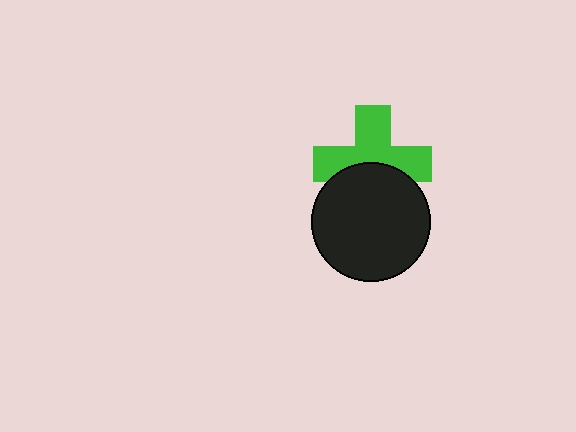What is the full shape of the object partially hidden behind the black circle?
The partially hidden object is a green cross.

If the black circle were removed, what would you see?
You would see the complete green cross.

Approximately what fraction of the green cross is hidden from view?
Roughly 38% of the green cross is hidden behind the black circle.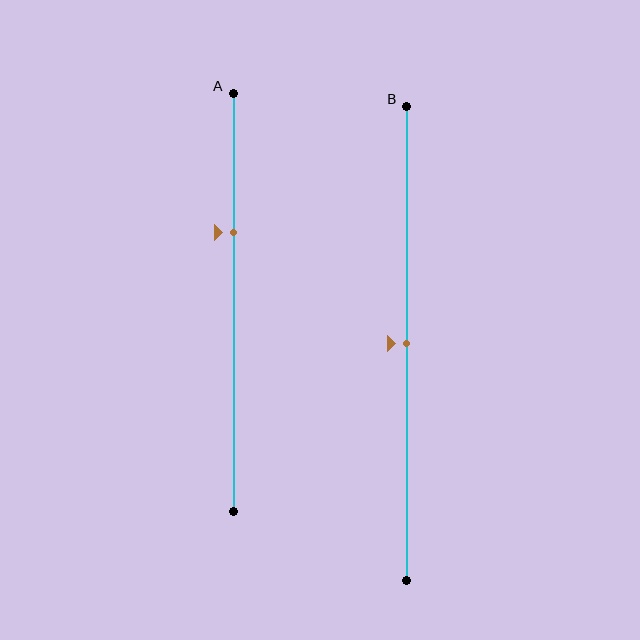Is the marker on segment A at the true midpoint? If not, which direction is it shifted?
No, the marker on segment A is shifted upward by about 17% of the segment length.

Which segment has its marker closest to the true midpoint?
Segment B has its marker closest to the true midpoint.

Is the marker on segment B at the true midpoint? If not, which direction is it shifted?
Yes, the marker on segment B is at the true midpoint.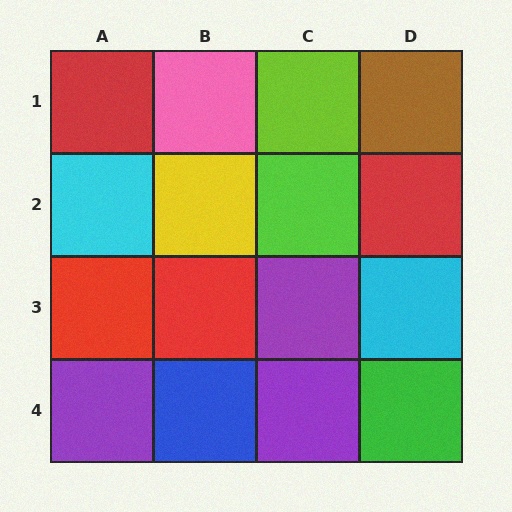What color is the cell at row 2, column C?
Lime.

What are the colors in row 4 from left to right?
Purple, blue, purple, green.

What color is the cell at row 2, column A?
Cyan.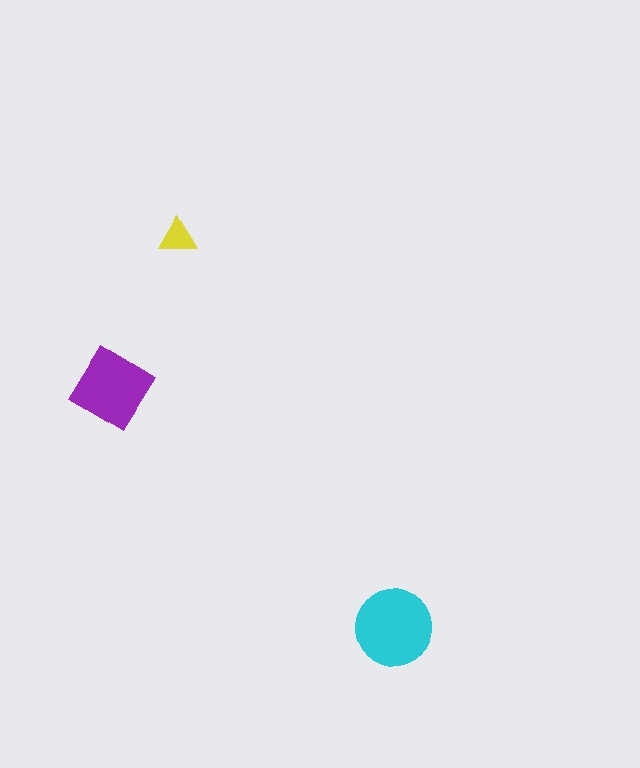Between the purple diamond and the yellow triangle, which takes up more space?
The purple diamond.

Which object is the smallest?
The yellow triangle.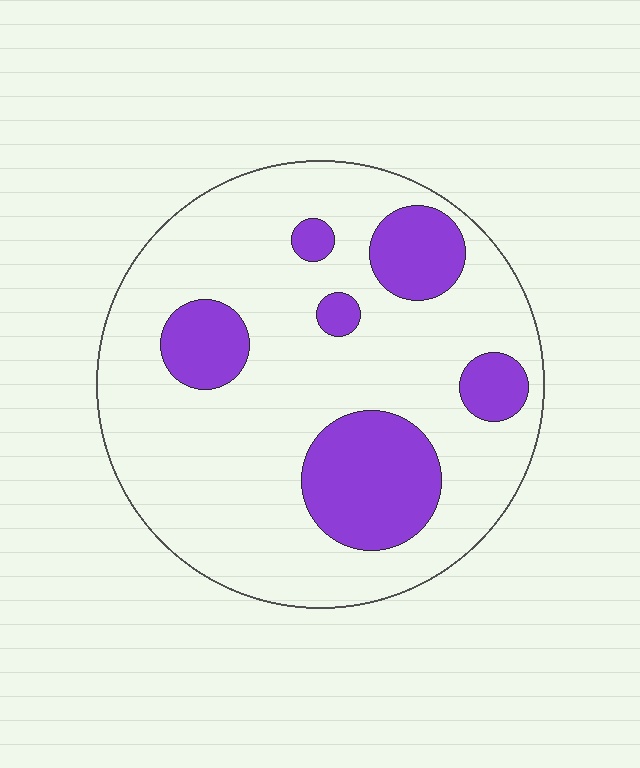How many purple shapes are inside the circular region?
6.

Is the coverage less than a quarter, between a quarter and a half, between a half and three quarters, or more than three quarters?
Less than a quarter.